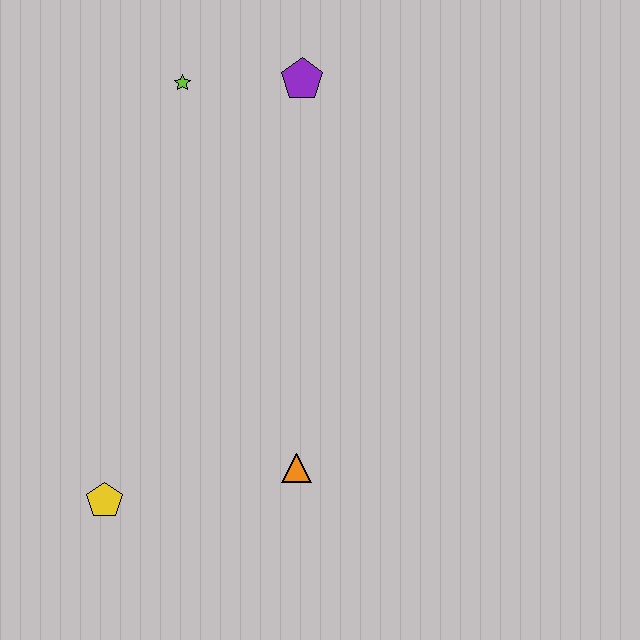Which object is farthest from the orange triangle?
The lime star is farthest from the orange triangle.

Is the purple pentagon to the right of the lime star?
Yes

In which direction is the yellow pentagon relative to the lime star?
The yellow pentagon is below the lime star.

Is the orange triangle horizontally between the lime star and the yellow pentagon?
No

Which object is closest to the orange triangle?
The yellow pentagon is closest to the orange triangle.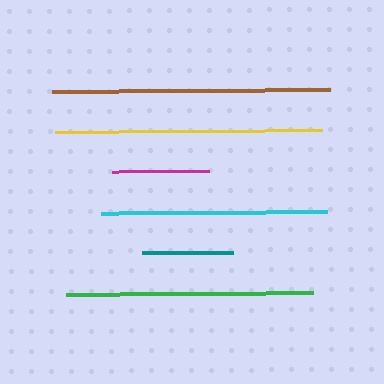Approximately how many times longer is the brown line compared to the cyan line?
The brown line is approximately 1.2 times the length of the cyan line.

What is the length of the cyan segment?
The cyan segment is approximately 226 pixels long.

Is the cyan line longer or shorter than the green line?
The green line is longer than the cyan line.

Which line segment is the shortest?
The teal line is the shortest at approximately 91 pixels.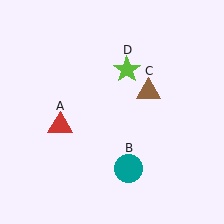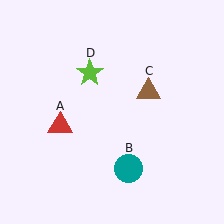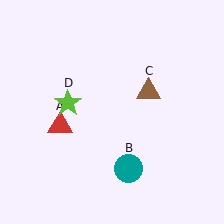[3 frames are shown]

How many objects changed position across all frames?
1 object changed position: lime star (object D).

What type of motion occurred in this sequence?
The lime star (object D) rotated counterclockwise around the center of the scene.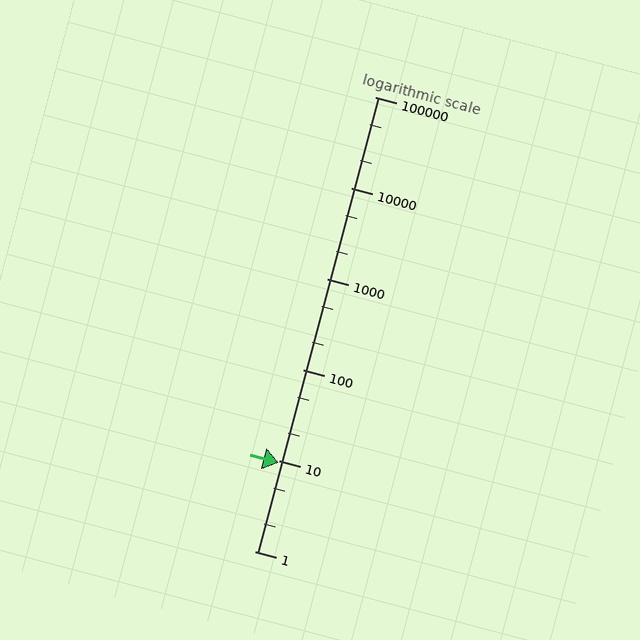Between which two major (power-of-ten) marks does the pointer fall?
The pointer is between 1 and 10.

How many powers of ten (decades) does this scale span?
The scale spans 5 decades, from 1 to 100000.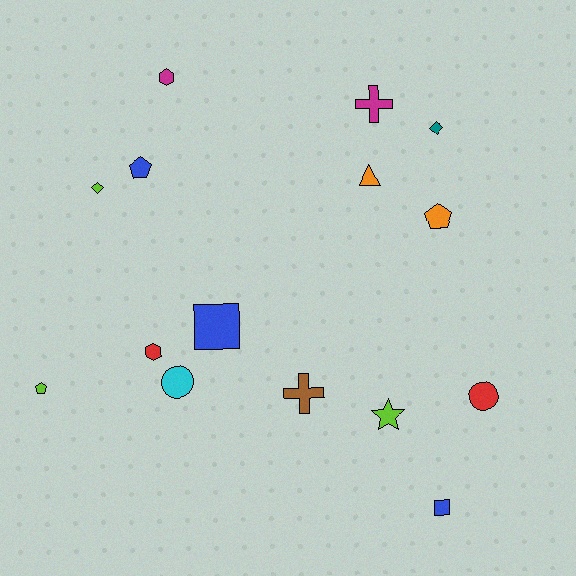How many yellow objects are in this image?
There are no yellow objects.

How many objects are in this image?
There are 15 objects.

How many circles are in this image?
There are 2 circles.